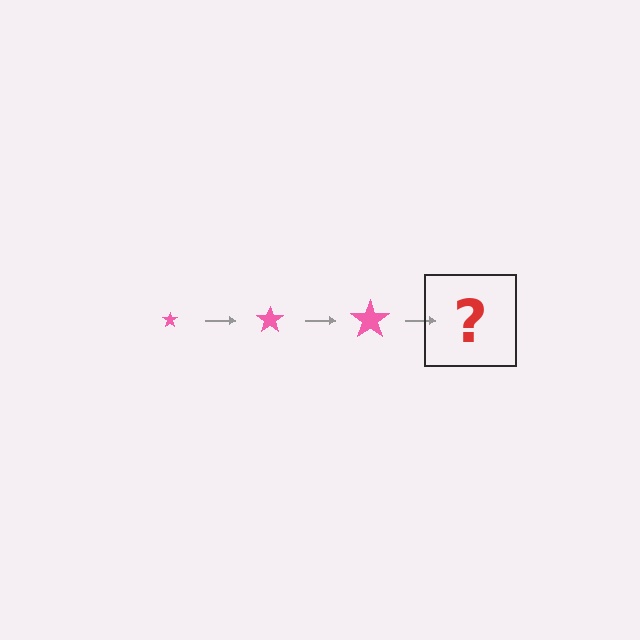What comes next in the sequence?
The next element should be a pink star, larger than the previous one.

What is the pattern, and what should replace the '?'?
The pattern is that the star gets progressively larger each step. The '?' should be a pink star, larger than the previous one.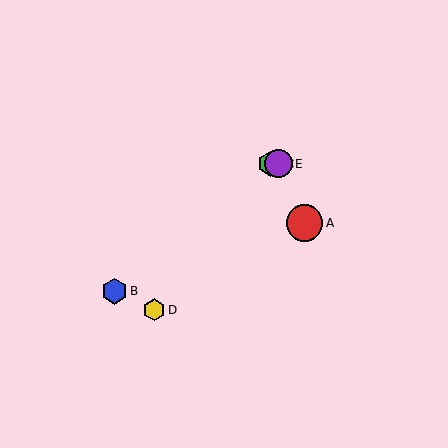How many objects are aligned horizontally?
2 objects (C, E) are aligned horizontally.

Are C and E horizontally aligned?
Yes, both are at y≈164.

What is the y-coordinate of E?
Object E is at y≈164.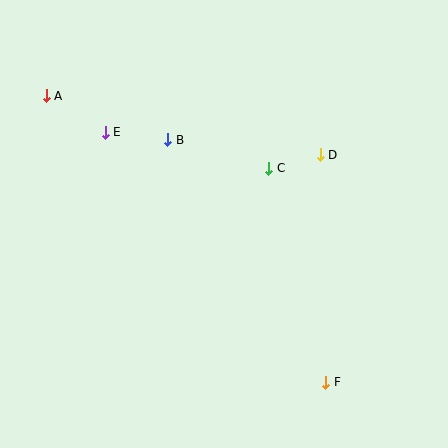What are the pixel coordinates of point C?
Point C is at (269, 168).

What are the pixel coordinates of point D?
Point D is at (320, 155).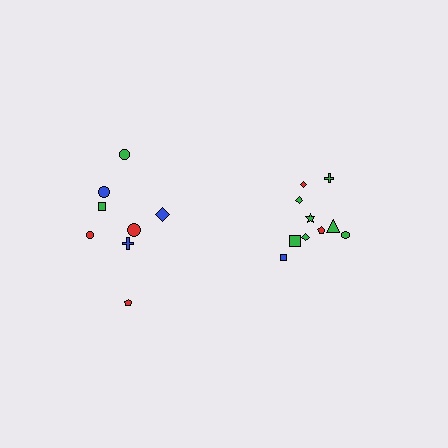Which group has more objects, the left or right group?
The right group.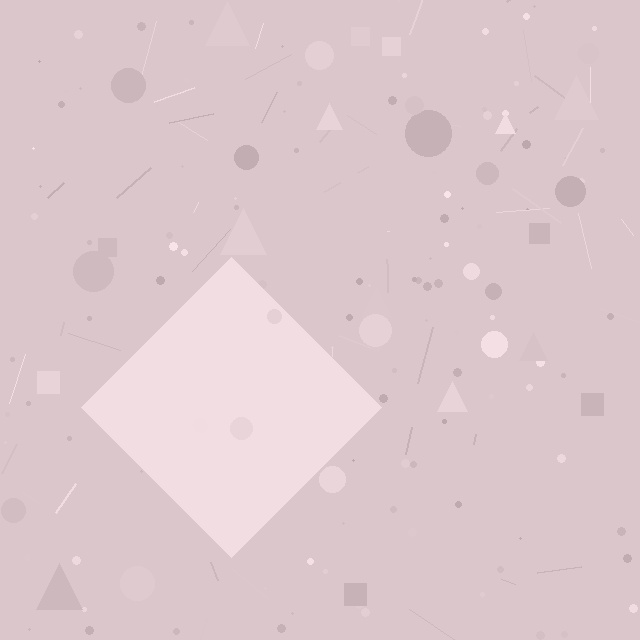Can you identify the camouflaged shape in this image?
The camouflaged shape is a diamond.